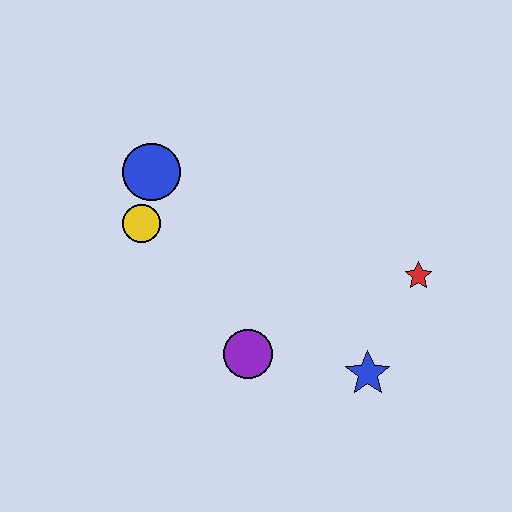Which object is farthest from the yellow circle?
The red star is farthest from the yellow circle.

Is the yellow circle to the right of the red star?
No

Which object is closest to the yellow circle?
The blue circle is closest to the yellow circle.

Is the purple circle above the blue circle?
No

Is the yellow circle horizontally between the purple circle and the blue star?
No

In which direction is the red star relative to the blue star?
The red star is above the blue star.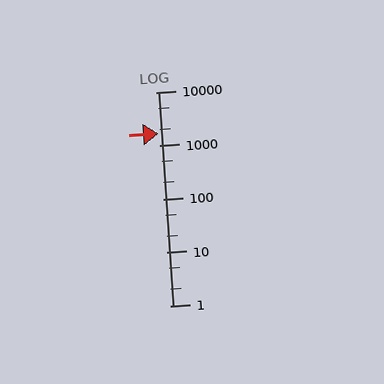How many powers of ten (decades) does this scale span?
The scale spans 4 decades, from 1 to 10000.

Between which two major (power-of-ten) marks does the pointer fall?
The pointer is between 1000 and 10000.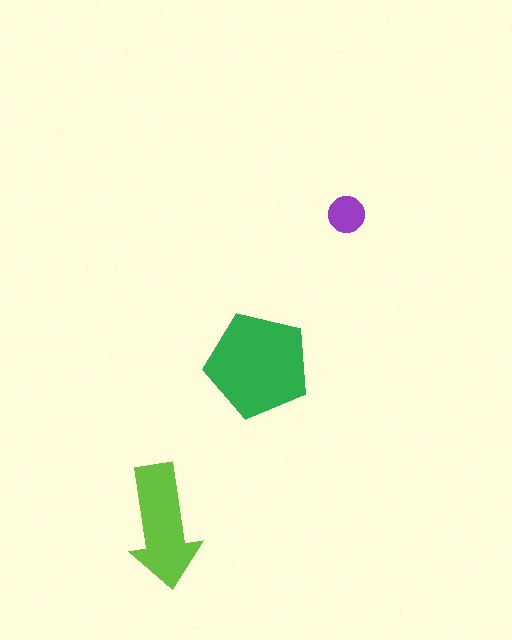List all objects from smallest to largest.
The purple circle, the lime arrow, the green pentagon.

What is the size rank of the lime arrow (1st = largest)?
2nd.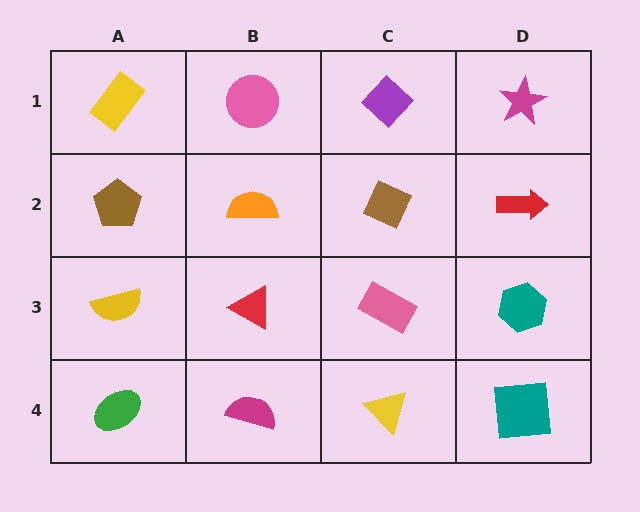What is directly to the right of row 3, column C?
A teal hexagon.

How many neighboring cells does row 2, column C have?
4.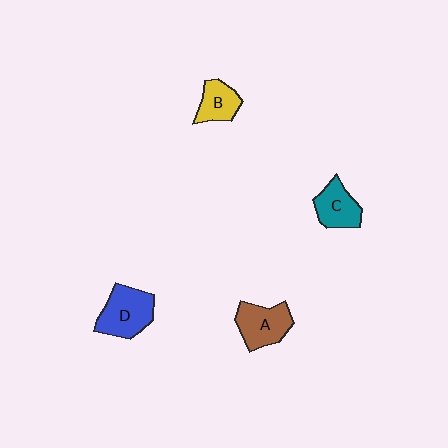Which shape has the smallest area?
Shape B (yellow).